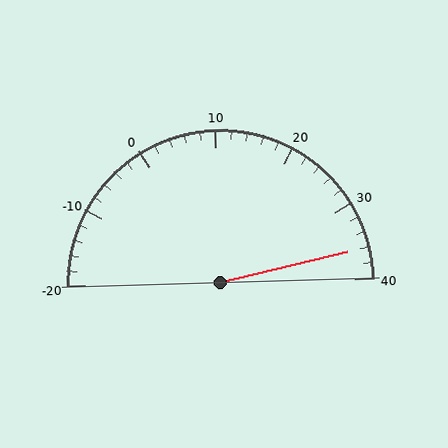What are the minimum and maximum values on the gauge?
The gauge ranges from -20 to 40.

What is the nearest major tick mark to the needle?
The nearest major tick mark is 40.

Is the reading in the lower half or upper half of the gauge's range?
The reading is in the upper half of the range (-20 to 40).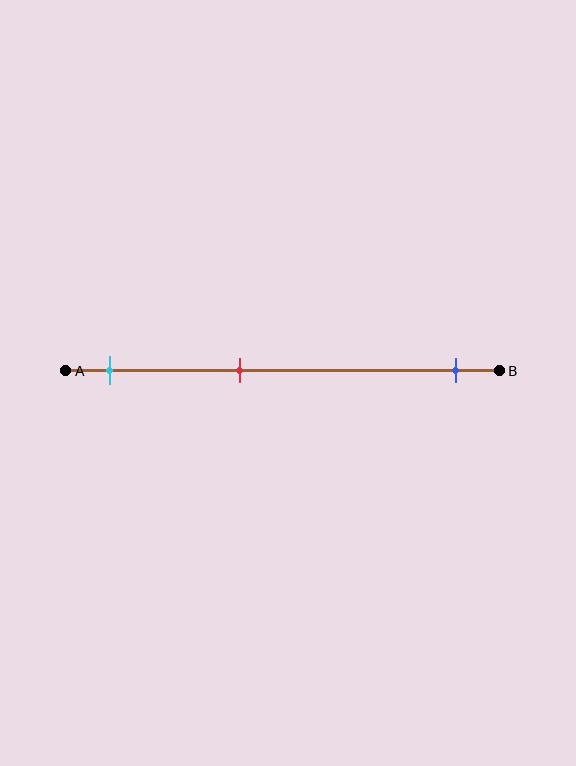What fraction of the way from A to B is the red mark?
The red mark is approximately 40% (0.4) of the way from A to B.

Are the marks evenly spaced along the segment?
No, the marks are not evenly spaced.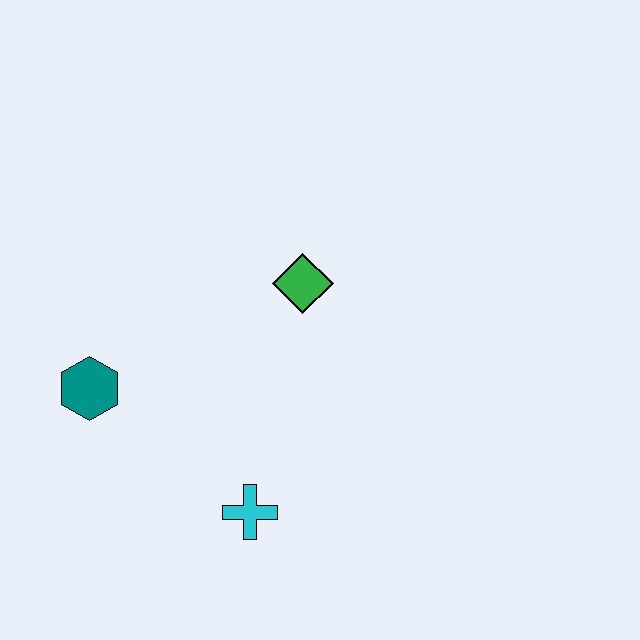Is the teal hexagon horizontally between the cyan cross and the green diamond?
No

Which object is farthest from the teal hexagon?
The green diamond is farthest from the teal hexagon.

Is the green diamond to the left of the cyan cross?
No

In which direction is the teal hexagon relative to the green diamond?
The teal hexagon is to the left of the green diamond.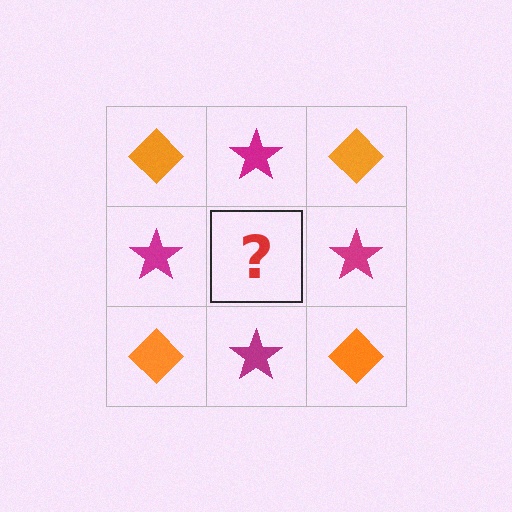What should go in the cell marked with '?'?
The missing cell should contain an orange diamond.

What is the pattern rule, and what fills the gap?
The rule is that it alternates orange diamond and magenta star in a checkerboard pattern. The gap should be filled with an orange diamond.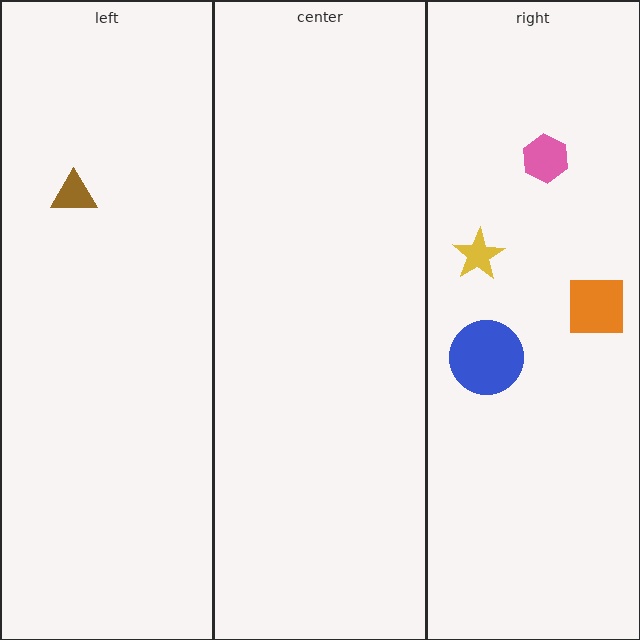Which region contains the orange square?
The right region.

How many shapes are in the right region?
4.